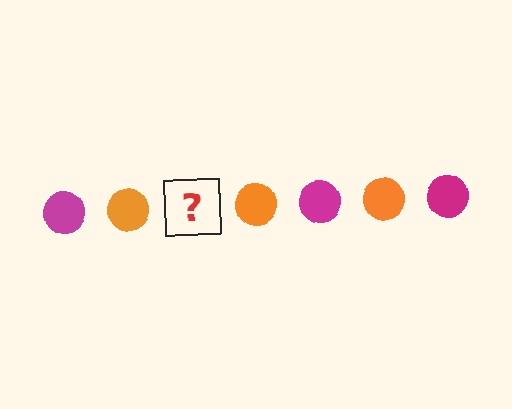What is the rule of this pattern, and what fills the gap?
The rule is that the pattern cycles through magenta, orange circles. The gap should be filled with a magenta circle.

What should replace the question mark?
The question mark should be replaced with a magenta circle.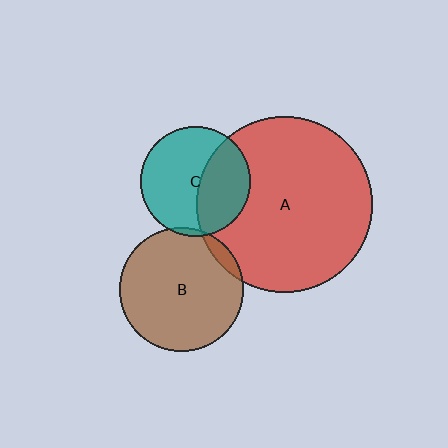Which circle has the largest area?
Circle A (red).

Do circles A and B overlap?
Yes.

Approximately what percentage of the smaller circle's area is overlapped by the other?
Approximately 5%.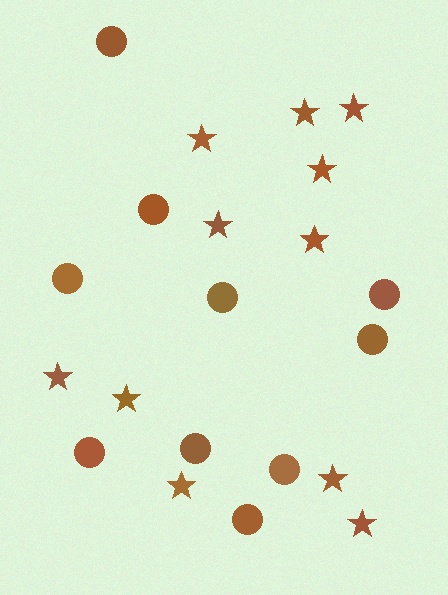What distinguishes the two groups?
There are 2 groups: one group of circles (10) and one group of stars (11).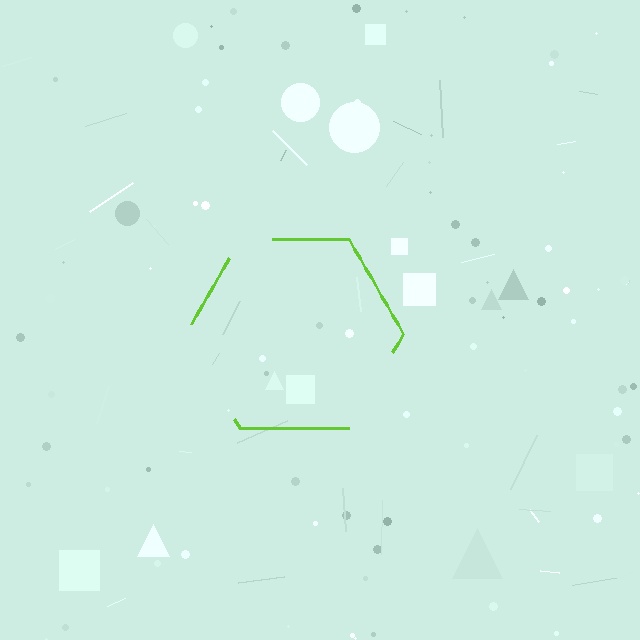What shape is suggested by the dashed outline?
The dashed outline suggests a hexagon.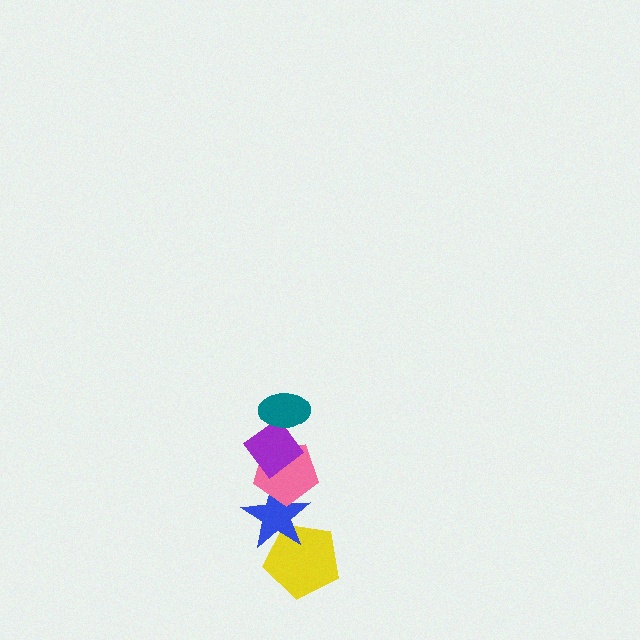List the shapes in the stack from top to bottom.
From top to bottom: the teal ellipse, the purple diamond, the pink pentagon, the blue star, the yellow pentagon.